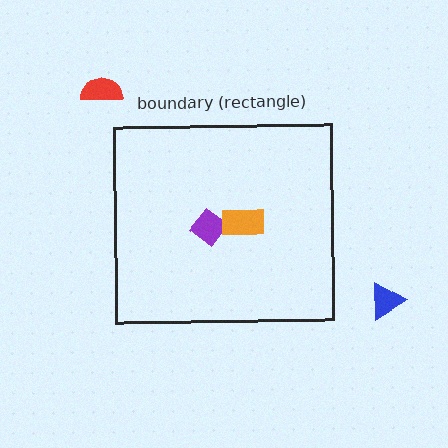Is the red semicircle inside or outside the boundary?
Outside.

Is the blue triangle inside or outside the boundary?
Outside.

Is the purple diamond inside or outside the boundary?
Inside.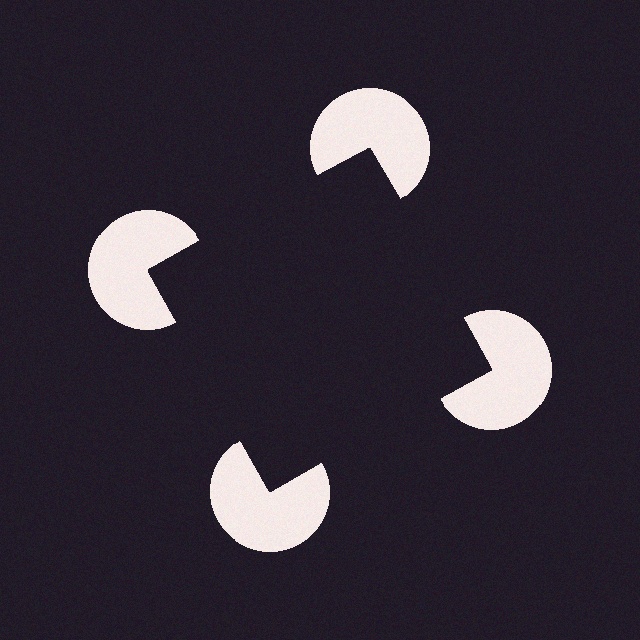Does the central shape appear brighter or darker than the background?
It typically appears slightly darker than the background, even though no actual brightness change is drawn.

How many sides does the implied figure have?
4 sides.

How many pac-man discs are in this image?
There are 4 — one at each vertex of the illusory square.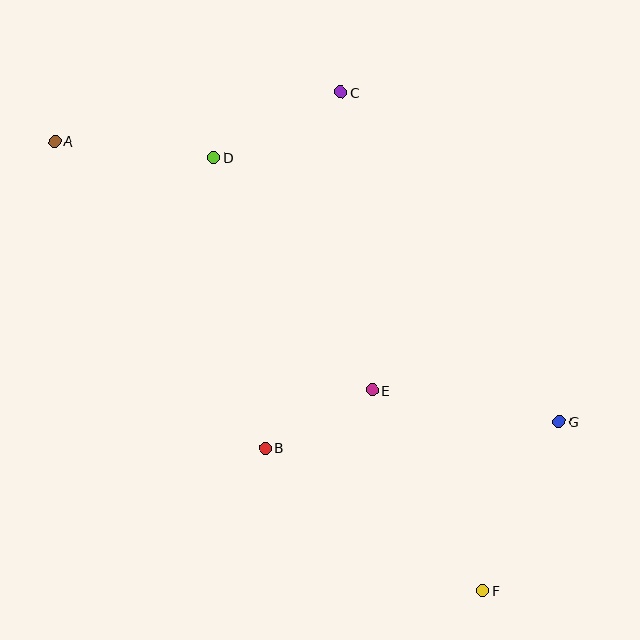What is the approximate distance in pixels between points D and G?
The distance between D and G is approximately 434 pixels.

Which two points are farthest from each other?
Points A and F are farthest from each other.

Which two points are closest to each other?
Points B and E are closest to each other.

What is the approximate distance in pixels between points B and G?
The distance between B and G is approximately 295 pixels.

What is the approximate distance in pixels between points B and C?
The distance between B and C is approximately 364 pixels.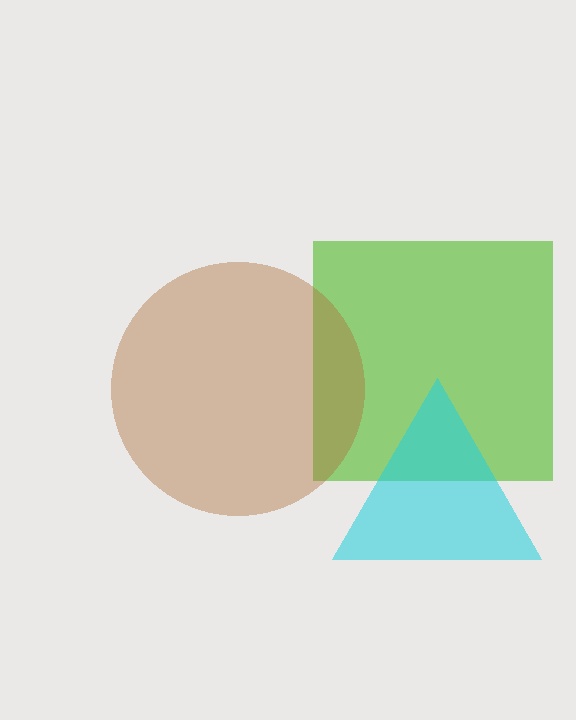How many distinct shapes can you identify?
There are 3 distinct shapes: a lime square, a brown circle, a cyan triangle.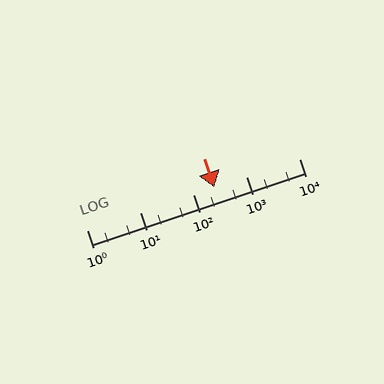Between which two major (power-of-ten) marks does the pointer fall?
The pointer is between 100 and 1000.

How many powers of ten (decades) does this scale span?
The scale spans 4 decades, from 1 to 10000.